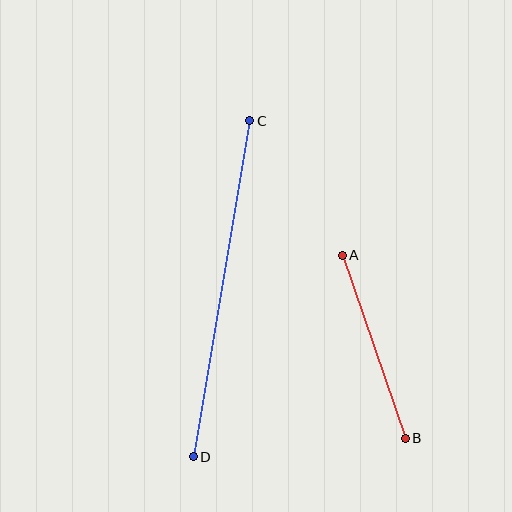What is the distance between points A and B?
The distance is approximately 194 pixels.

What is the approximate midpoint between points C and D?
The midpoint is at approximately (221, 289) pixels.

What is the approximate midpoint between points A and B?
The midpoint is at approximately (374, 347) pixels.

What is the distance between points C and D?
The distance is approximately 341 pixels.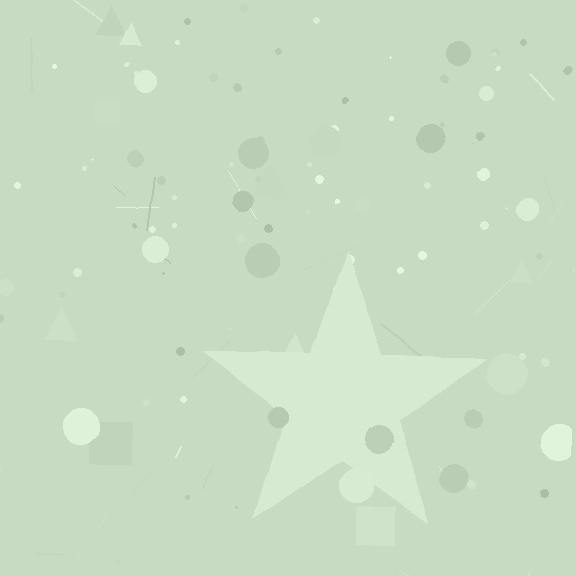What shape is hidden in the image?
A star is hidden in the image.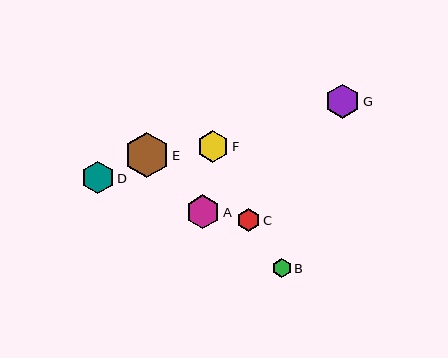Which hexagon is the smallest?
Hexagon B is the smallest with a size of approximately 19 pixels.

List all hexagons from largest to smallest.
From largest to smallest: E, A, G, D, F, C, B.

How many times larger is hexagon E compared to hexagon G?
Hexagon E is approximately 1.3 times the size of hexagon G.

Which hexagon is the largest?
Hexagon E is the largest with a size of approximately 45 pixels.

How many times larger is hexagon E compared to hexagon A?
Hexagon E is approximately 1.3 times the size of hexagon A.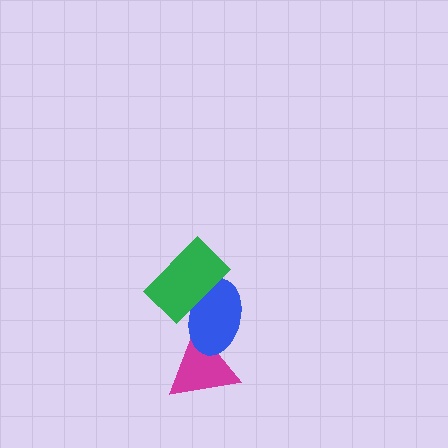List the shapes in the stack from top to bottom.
From top to bottom: the green rectangle, the blue ellipse, the magenta triangle.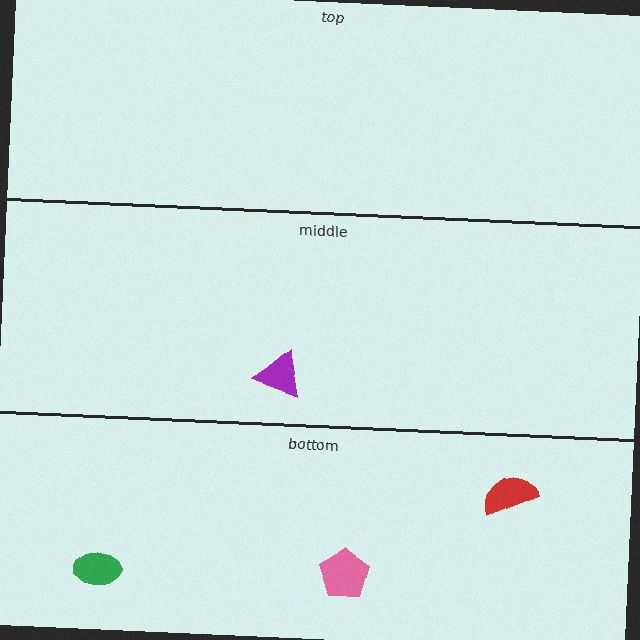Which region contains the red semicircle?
The bottom region.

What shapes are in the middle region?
The purple triangle.